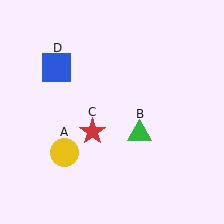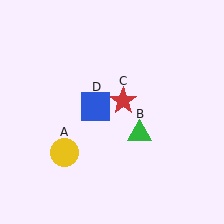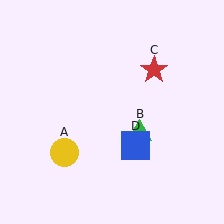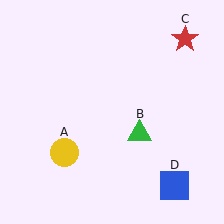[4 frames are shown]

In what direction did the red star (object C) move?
The red star (object C) moved up and to the right.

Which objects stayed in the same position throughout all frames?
Yellow circle (object A) and green triangle (object B) remained stationary.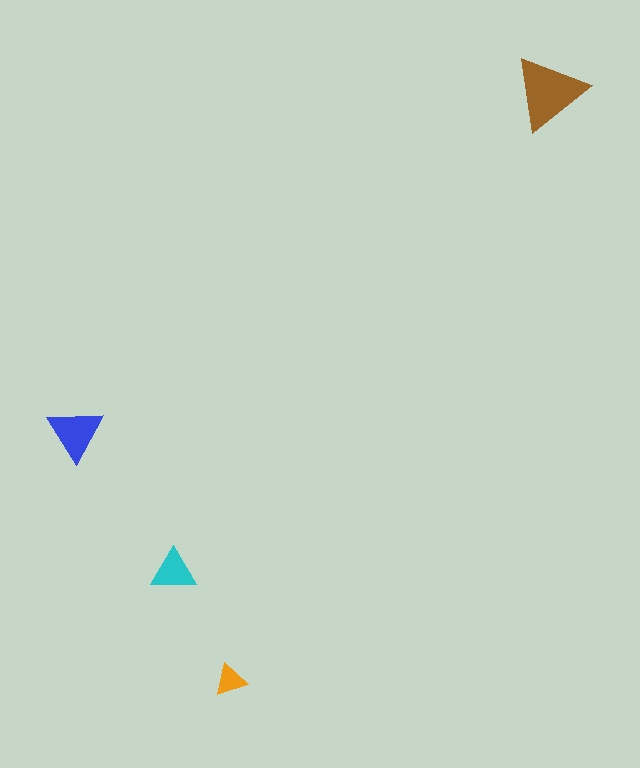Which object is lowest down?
The orange triangle is bottommost.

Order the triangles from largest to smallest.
the brown one, the blue one, the cyan one, the orange one.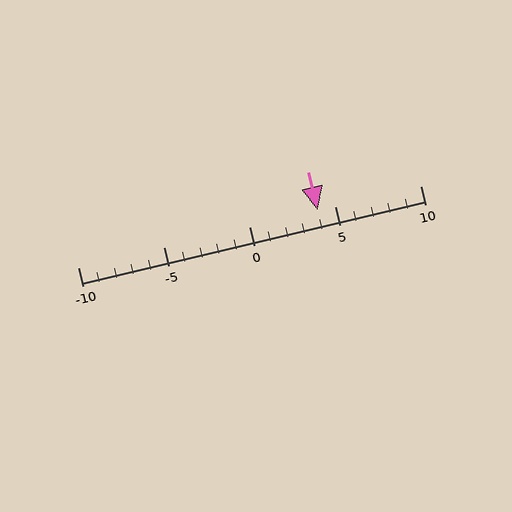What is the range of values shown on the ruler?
The ruler shows values from -10 to 10.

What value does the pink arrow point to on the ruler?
The pink arrow points to approximately 4.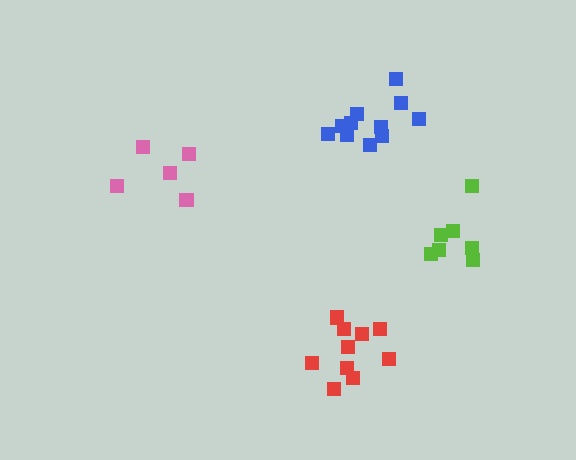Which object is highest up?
The blue cluster is topmost.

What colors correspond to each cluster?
The clusters are colored: red, pink, lime, blue.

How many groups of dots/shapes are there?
There are 4 groups.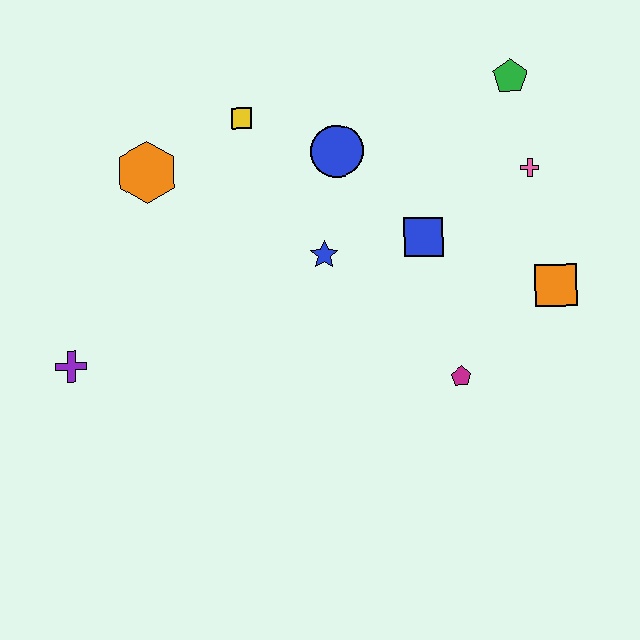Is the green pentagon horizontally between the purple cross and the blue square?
No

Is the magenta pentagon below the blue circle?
Yes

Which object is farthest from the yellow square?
The orange square is farthest from the yellow square.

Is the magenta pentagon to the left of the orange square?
Yes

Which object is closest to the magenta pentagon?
The orange square is closest to the magenta pentagon.